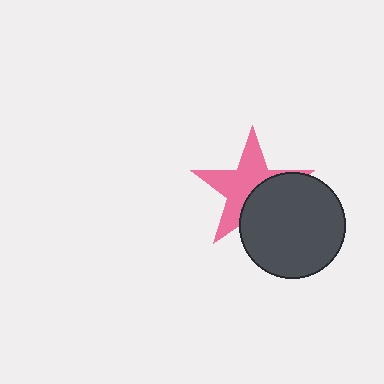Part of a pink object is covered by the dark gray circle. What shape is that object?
It is a star.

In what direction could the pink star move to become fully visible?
The pink star could move toward the upper-left. That would shift it out from behind the dark gray circle entirely.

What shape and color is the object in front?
The object in front is a dark gray circle.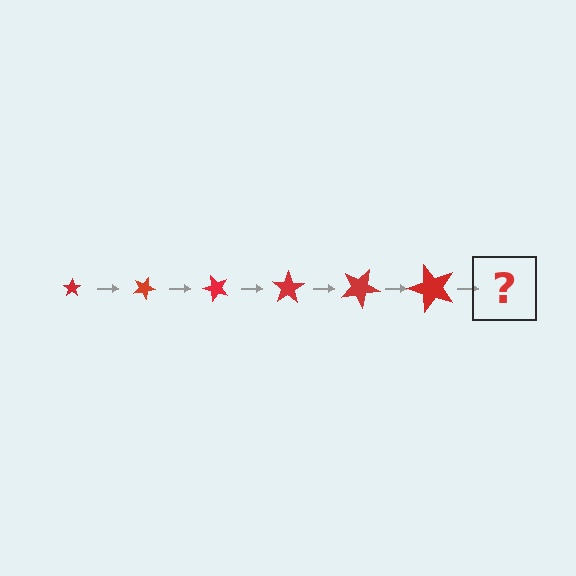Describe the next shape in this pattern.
It should be a star, larger than the previous one and rotated 150 degrees from the start.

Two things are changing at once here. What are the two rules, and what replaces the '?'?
The two rules are that the star grows larger each step and it rotates 25 degrees each step. The '?' should be a star, larger than the previous one and rotated 150 degrees from the start.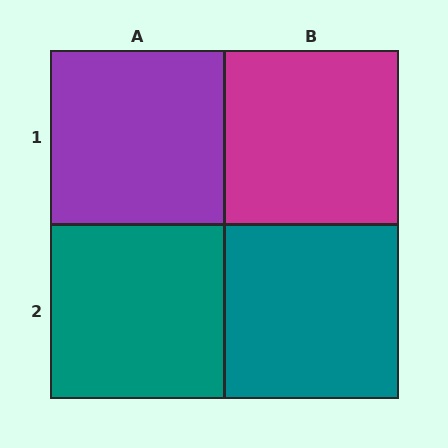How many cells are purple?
1 cell is purple.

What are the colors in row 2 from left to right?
Teal, teal.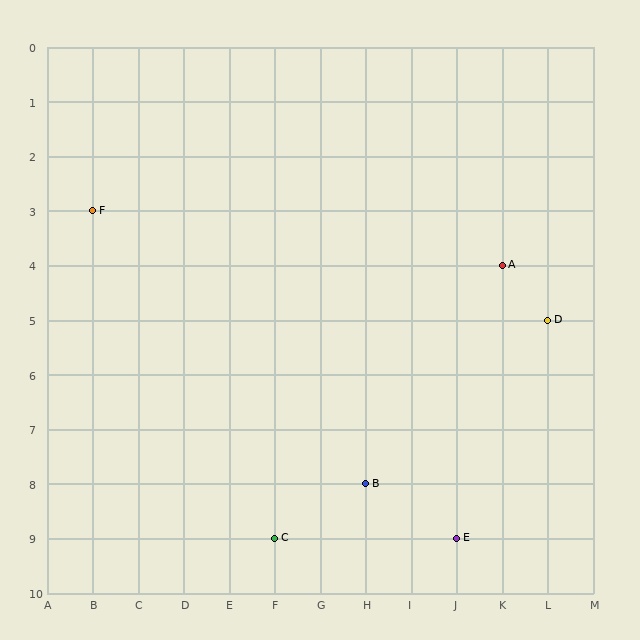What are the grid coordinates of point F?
Point F is at grid coordinates (B, 3).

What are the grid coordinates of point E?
Point E is at grid coordinates (J, 9).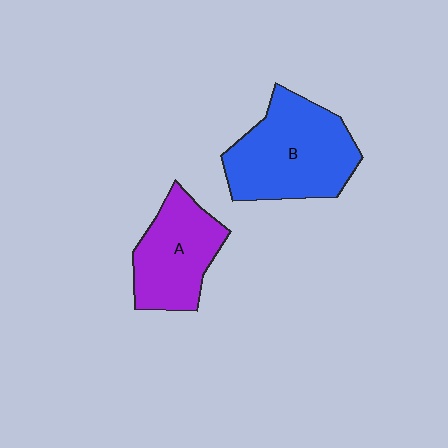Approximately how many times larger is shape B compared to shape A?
Approximately 1.4 times.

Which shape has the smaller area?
Shape A (purple).